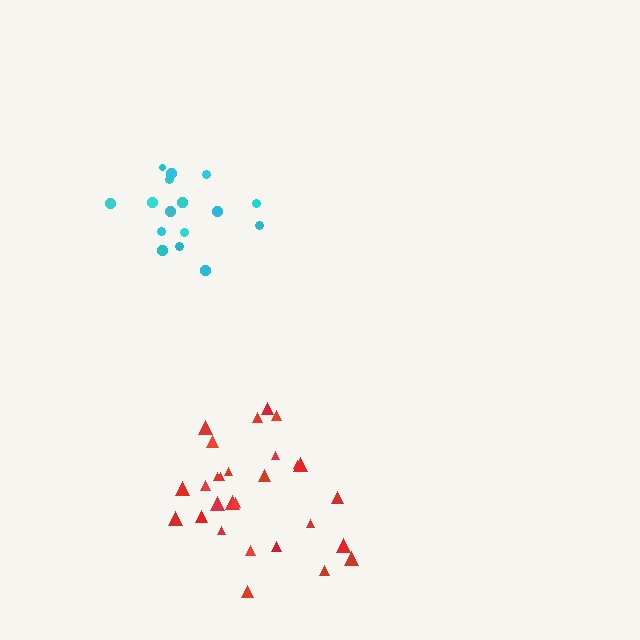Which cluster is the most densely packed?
Cyan.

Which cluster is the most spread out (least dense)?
Red.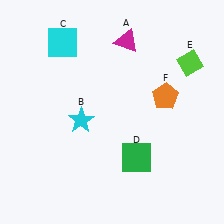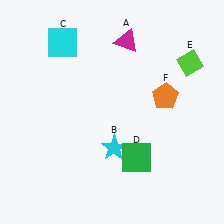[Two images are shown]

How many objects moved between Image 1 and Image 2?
1 object moved between the two images.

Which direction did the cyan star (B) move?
The cyan star (B) moved right.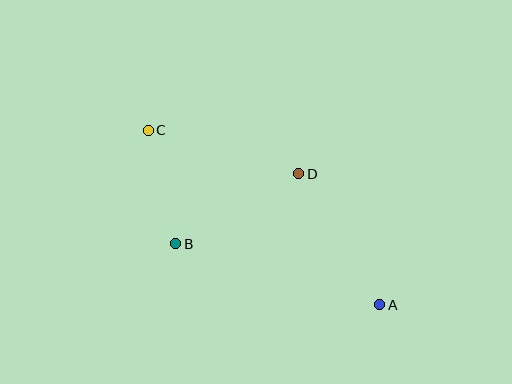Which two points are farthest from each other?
Points A and C are farthest from each other.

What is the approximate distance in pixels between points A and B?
The distance between A and B is approximately 213 pixels.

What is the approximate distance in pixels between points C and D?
The distance between C and D is approximately 157 pixels.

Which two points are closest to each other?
Points B and C are closest to each other.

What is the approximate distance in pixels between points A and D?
The distance between A and D is approximately 154 pixels.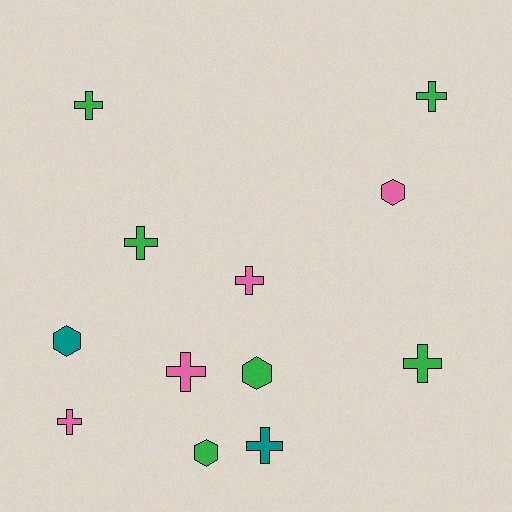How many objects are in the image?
There are 12 objects.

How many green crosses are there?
There are 4 green crosses.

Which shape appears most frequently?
Cross, with 8 objects.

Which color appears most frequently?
Green, with 6 objects.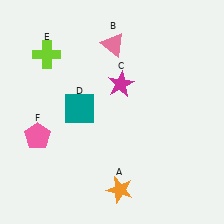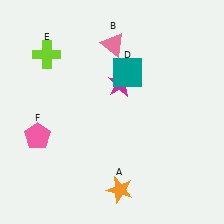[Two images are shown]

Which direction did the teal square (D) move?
The teal square (D) moved right.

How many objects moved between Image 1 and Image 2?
1 object moved between the two images.